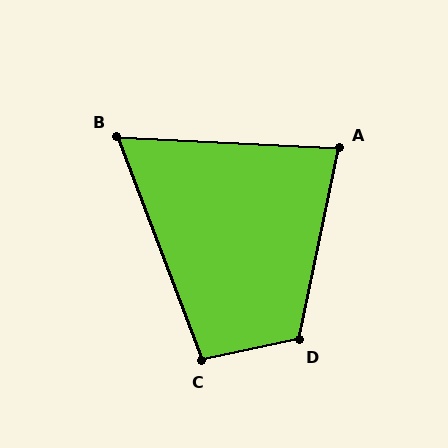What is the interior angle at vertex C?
Approximately 99 degrees (obtuse).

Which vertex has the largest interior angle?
D, at approximately 114 degrees.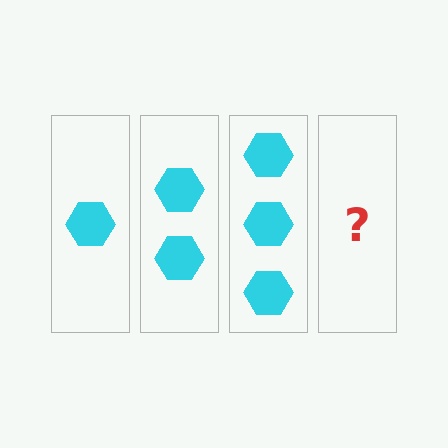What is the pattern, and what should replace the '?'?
The pattern is that each step adds one more hexagon. The '?' should be 4 hexagons.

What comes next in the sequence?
The next element should be 4 hexagons.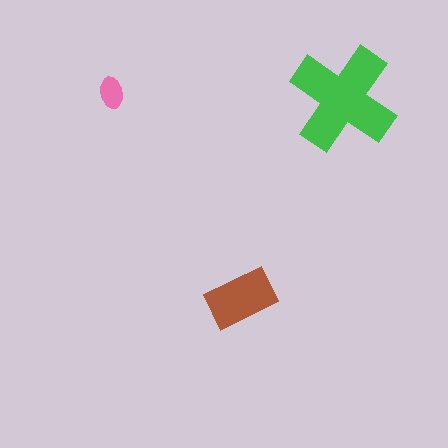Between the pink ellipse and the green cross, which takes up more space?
The green cross.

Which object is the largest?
The green cross.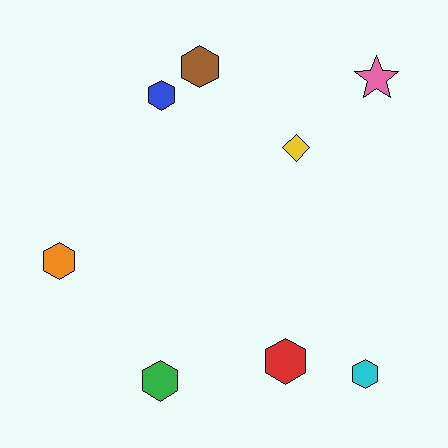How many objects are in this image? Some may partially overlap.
There are 8 objects.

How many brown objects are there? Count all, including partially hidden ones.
There is 1 brown object.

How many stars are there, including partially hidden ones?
There is 1 star.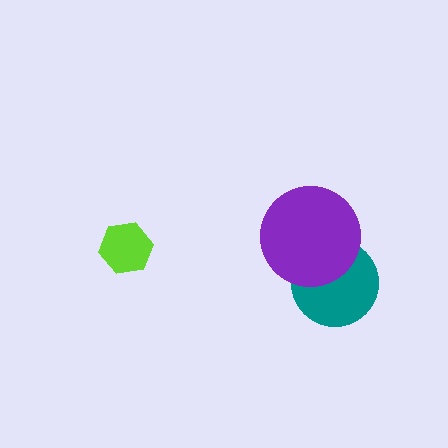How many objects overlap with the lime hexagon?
0 objects overlap with the lime hexagon.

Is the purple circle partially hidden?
No, no other shape covers it.